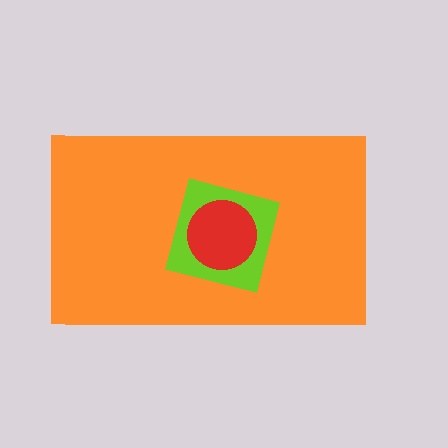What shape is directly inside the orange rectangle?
The lime square.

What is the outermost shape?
The orange rectangle.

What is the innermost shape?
The red circle.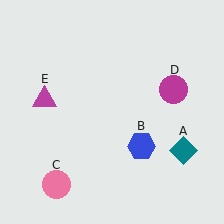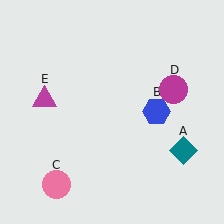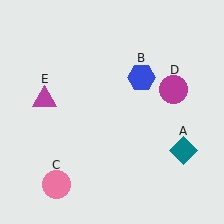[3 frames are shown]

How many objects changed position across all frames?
1 object changed position: blue hexagon (object B).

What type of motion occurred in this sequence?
The blue hexagon (object B) rotated counterclockwise around the center of the scene.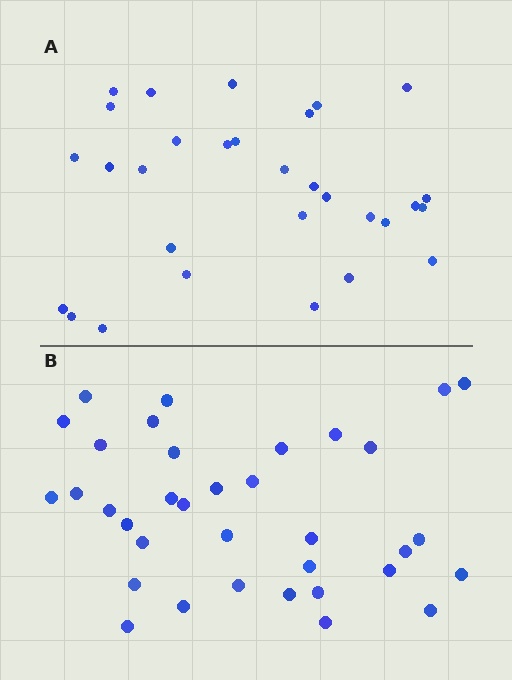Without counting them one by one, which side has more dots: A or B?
Region B (the bottom region) has more dots.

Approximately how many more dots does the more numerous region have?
Region B has about 5 more dots than region A.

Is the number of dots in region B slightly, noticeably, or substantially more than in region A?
Region B has only slightly more — the two regions are fairly close. The ratio is roughly 1.2 to 1.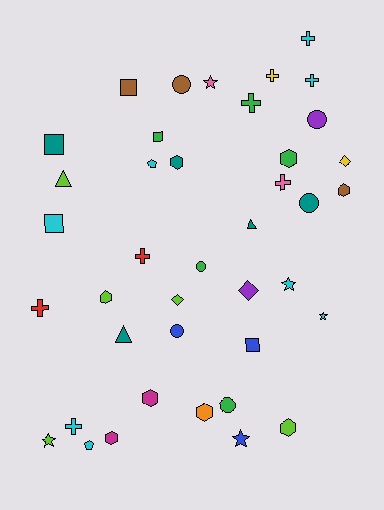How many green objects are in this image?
There are 5 green objects.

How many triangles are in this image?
There are 3 triangles.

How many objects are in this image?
There are 40 objects.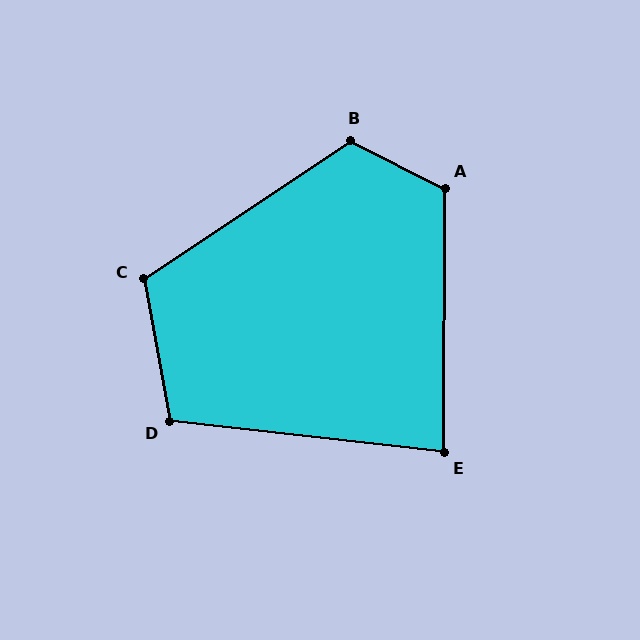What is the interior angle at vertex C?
Approximately 113 degrees (obtuse).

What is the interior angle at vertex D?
Approximately 107 degrees (obtuse).